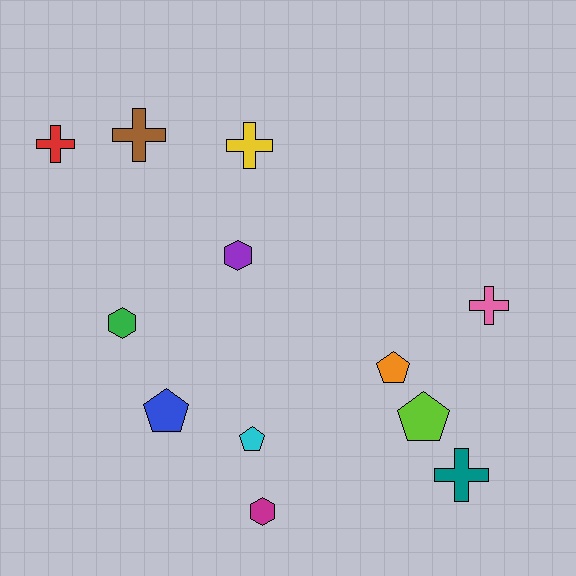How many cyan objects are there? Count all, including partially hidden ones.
There is 1 cyan object.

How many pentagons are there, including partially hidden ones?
There are 4 pentagons.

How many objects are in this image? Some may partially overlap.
There are 12 objects.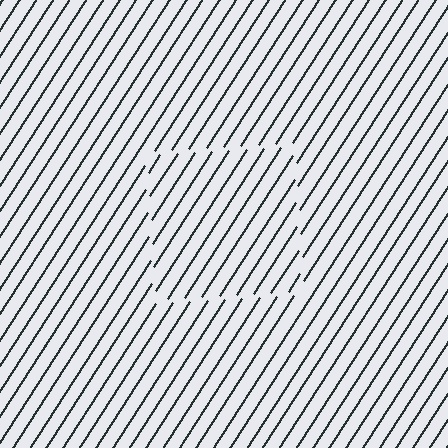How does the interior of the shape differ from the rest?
The interior of the shape contains the same grating, shifted by half a period — the contour is defined by the phase discontinuity where line-ends from the inner and outer gratings abut.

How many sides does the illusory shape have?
4 sides — the line-ends trace a square.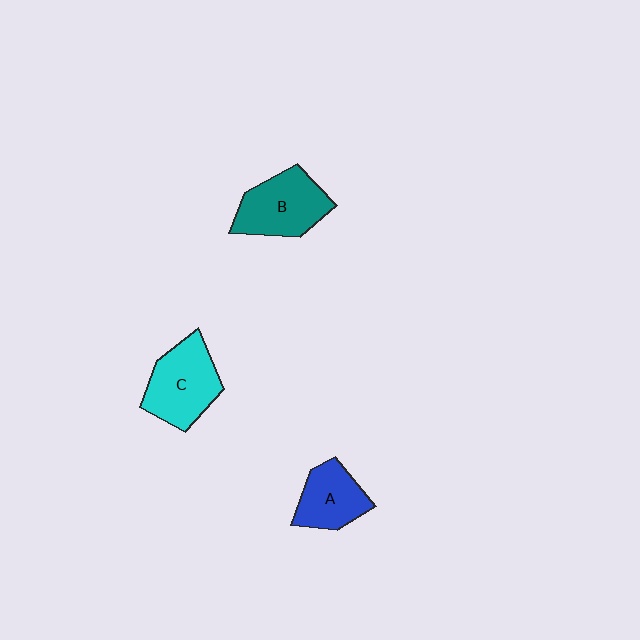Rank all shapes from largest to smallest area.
From largest to smallest: C (cyan), B (teal), A (blue).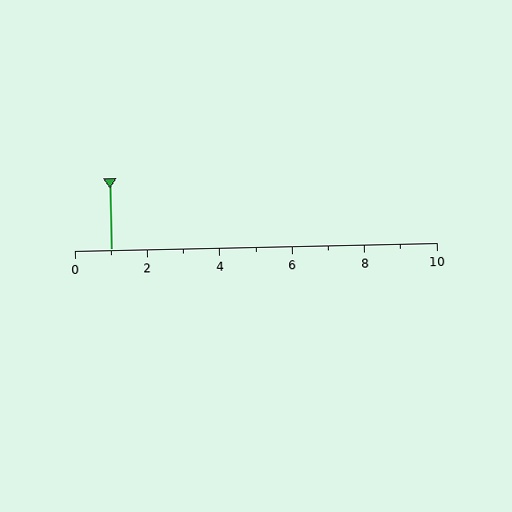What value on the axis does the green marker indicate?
The marker indicates approximately 1.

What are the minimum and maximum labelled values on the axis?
The axis runs from 0 to 10.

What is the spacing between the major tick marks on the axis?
The major ticks are spaced 2 apart.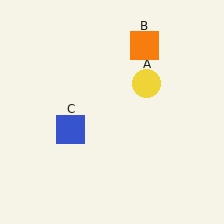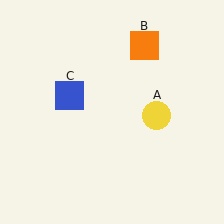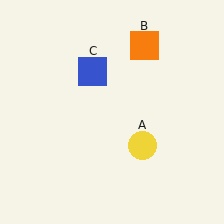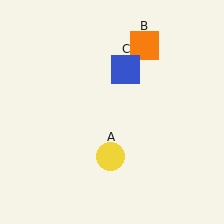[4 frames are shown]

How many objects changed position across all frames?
2 objects changed position: yellow circle (object A), blue square (object C).